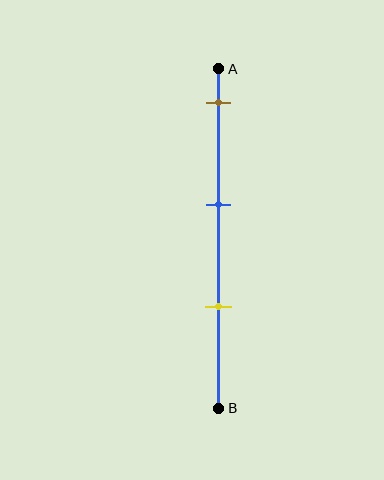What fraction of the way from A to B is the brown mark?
The brown mark is approximately 10% (0.1) of the way from A to B.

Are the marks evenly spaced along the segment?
Yes, the marks are approximately evenly spaced.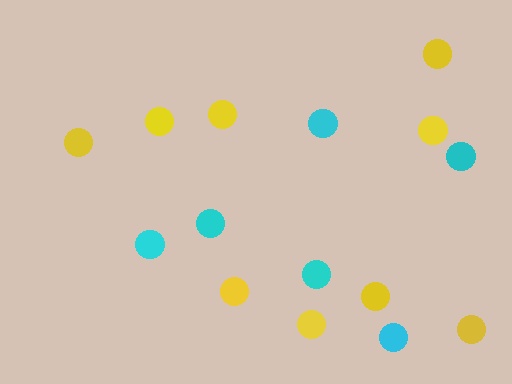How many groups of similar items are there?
There are 2 groups: one group of yellow circles (9) and one group of cyan circles (6).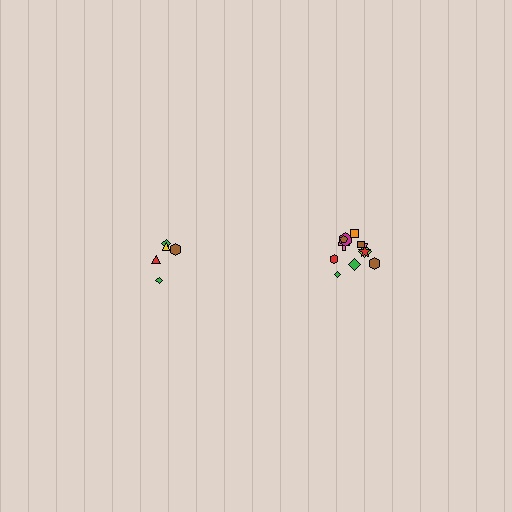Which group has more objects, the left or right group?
The right group.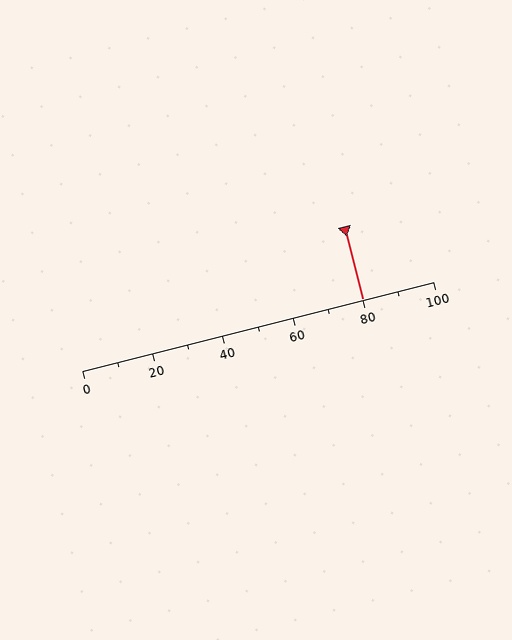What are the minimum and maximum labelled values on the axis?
The axis runs from 0 to 100.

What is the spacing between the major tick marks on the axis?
The major ticks are spaced 20 apart.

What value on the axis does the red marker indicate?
The marker indicates approximately 80.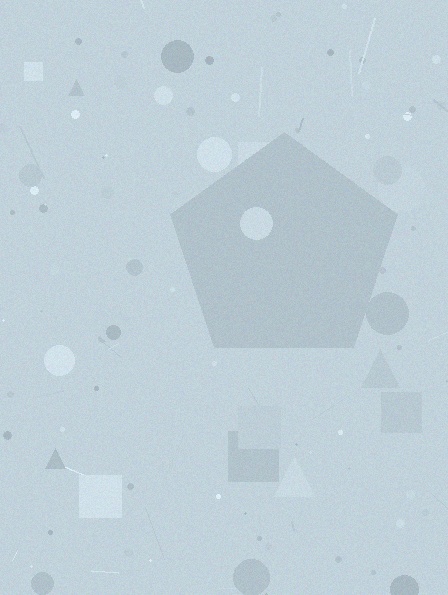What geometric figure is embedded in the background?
A pentagon is embedded in the background.